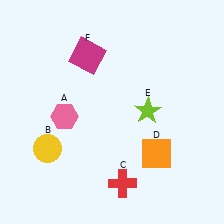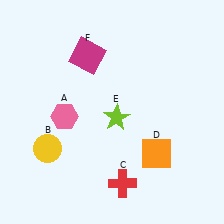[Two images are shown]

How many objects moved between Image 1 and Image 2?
1 object moved between the two images.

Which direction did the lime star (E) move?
The lime star (E) moved left.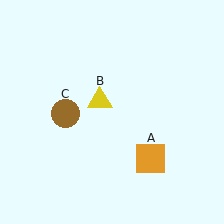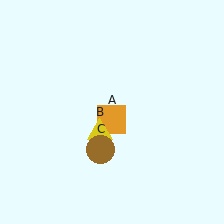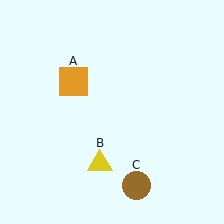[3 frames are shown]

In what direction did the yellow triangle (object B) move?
The yellow triangle (object B) moved down.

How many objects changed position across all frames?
3 objects changed position: orange square (object A), yellow triangle (object B), brown circle (object C).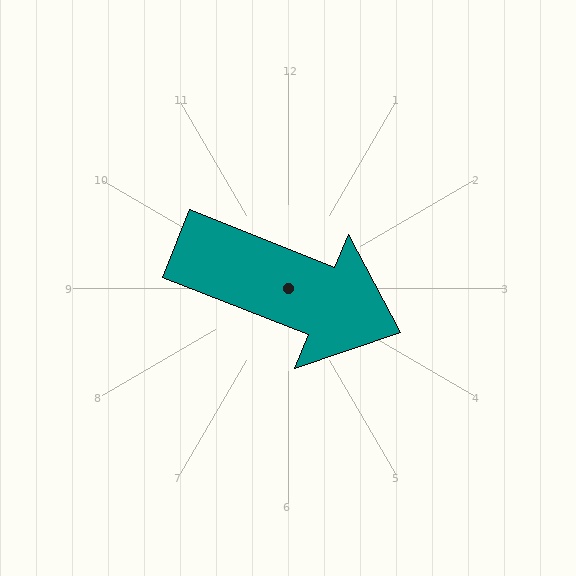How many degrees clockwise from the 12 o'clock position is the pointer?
Approximately 112 degrees.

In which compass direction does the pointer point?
East.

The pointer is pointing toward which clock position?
Roughly 4 o'clock.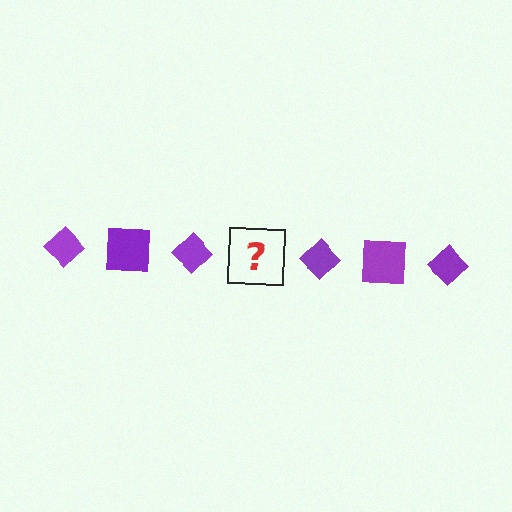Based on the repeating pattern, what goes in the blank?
The blank should be a purple square.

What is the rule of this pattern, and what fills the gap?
The rule is that the pattern cycles through diamond, square shapes in purple. The gap should be filled with a purple square.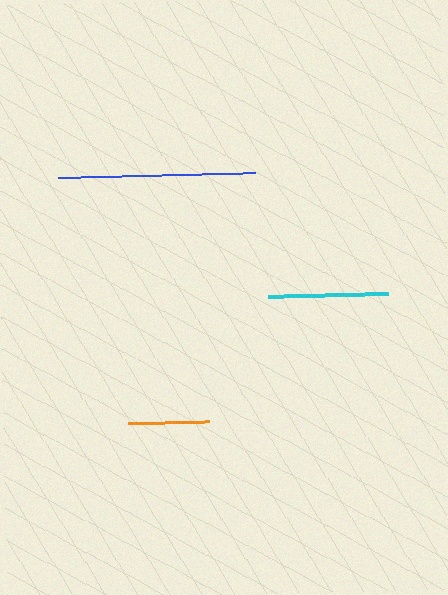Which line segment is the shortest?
The orange line is the shortest at approximately 81 pixels.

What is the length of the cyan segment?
The cyan segment is approximately 121 pixels long.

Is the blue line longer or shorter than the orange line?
The blue line is longer than the orange line.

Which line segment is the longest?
The blue line is the longest at approximately 197 pixels.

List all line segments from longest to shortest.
From longest to shortest: blue, cyan, orange.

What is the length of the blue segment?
The blue segment is approximately 197 pixels long.